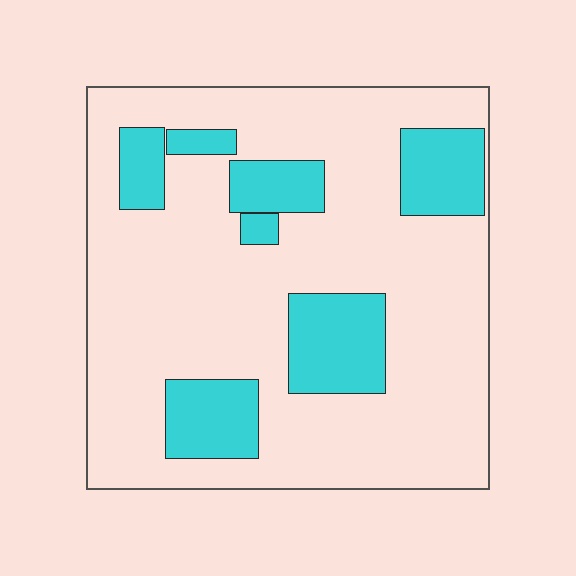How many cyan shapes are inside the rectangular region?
7.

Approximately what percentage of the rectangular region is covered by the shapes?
Approximately 25%.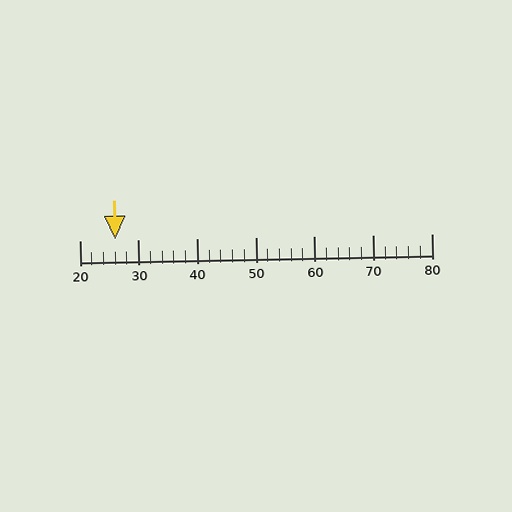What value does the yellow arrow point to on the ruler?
The yellow arrow points to approximately 26.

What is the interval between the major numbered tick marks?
The major tick marks are spaced 10 units apart.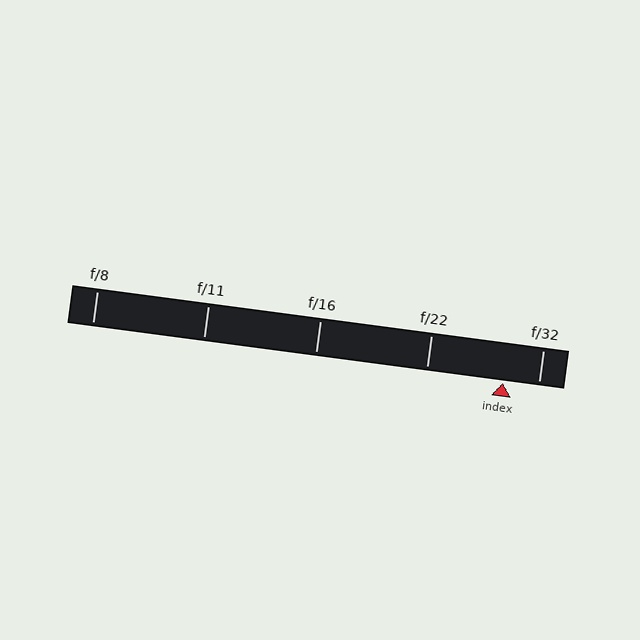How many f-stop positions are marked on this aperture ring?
There are 5 f-stop positions marked.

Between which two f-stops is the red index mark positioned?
The index mark is between f/22 and f/32.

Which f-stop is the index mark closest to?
The index mark is closest to f/32.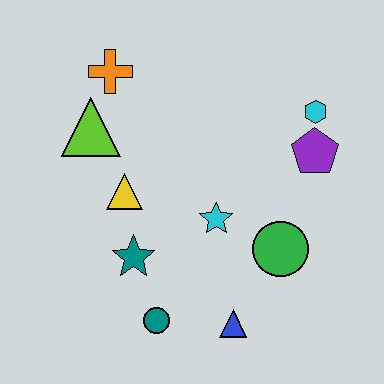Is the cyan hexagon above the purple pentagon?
Yes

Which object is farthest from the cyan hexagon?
The teal circle is farthest from the cyan hexagon.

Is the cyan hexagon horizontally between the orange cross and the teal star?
No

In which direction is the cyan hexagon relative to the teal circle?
The cyan hexagon is above the teal circle.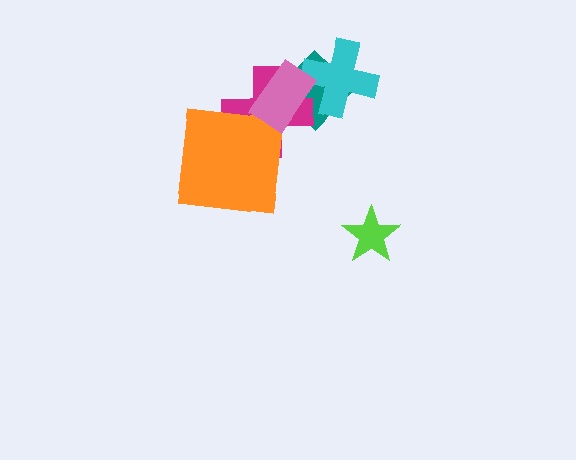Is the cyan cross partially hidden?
Yes, it is partially covered by another shape.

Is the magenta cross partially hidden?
Yes, it is partially covered by another shape.